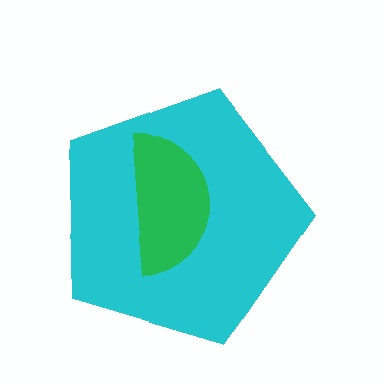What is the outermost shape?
The cyan pentagon.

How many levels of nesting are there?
2.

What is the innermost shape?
The green semicircle.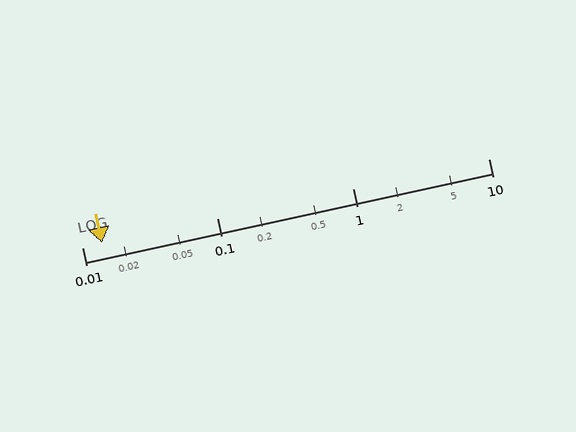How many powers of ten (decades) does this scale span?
The scale spans 3 decades, from 0.01 to 10.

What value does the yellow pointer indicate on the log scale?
The pointer indicates approximately 0.014.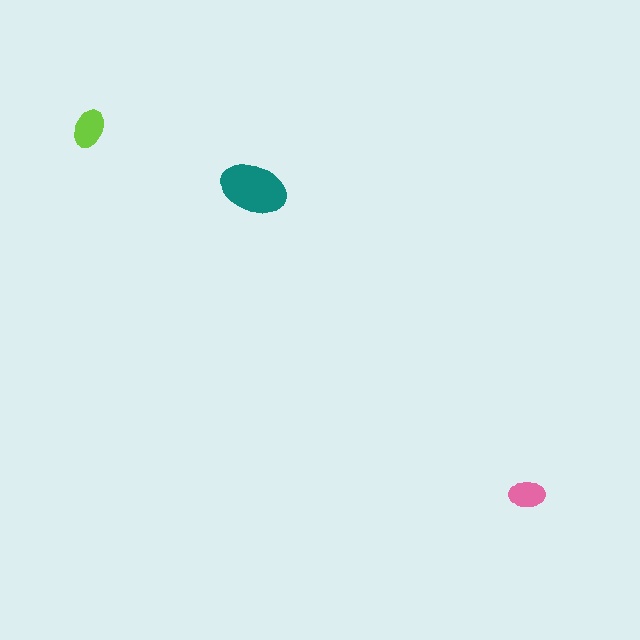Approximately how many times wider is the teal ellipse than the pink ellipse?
About 2 times wider.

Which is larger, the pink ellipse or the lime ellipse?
The lime one.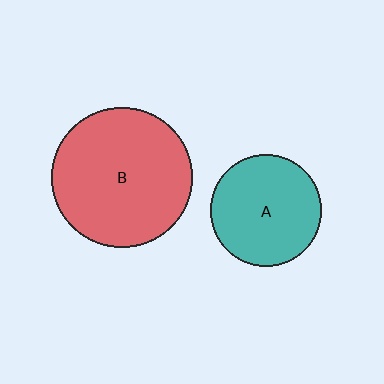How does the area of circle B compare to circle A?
Approximately 1.6 times.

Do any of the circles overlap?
No, none of the circles overlap.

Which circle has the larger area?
Circle B (red).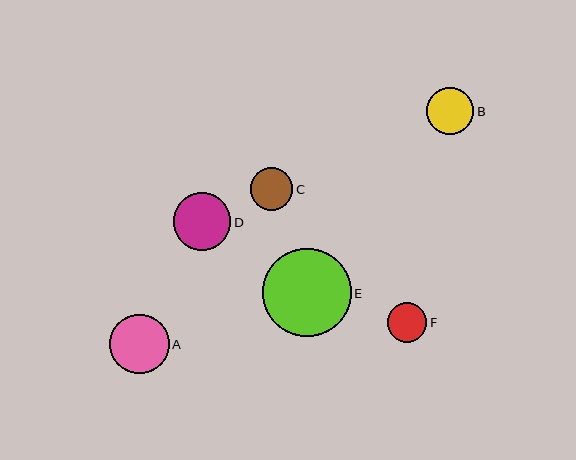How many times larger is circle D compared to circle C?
Circle D is approximately 1.4 times the size of circle C.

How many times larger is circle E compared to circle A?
Circle E is approximately 1.5 times the size of circle A.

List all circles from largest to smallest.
From largest to smallest: E, A, D, B, C, F.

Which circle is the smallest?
Circle F is the smallest with a size of approximately 40 pixels.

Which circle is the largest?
Circle E is the largest with a size of approximately 88 pixels.